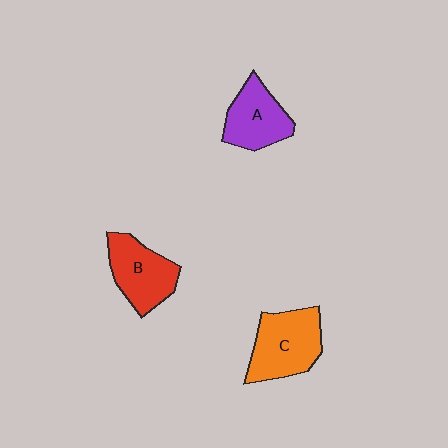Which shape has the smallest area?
Shape A (purple).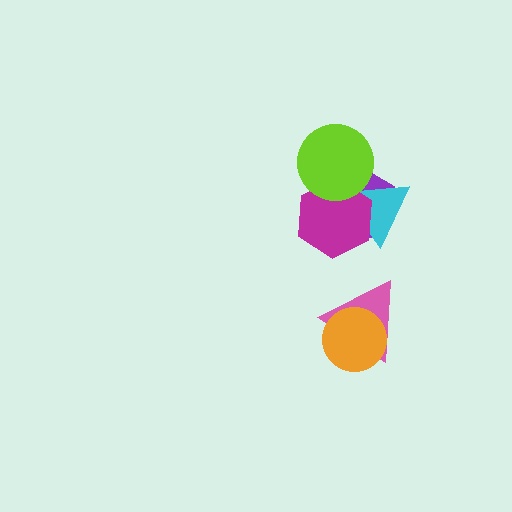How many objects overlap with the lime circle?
3 objects overlap with the lime circle.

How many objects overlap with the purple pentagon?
3 objects overlap with the purple pentagon.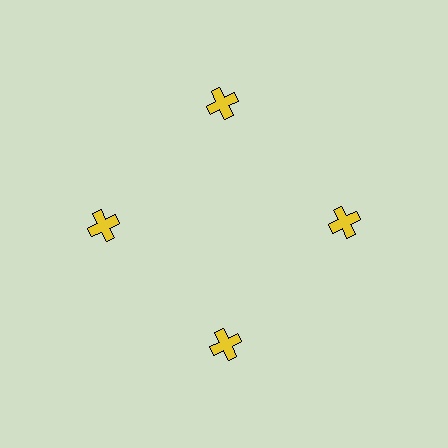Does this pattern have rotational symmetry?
Yes, this pattern has 4-fold rotational symmetry. It looks the same after rotating 90 degrees around the center.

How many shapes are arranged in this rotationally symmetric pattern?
There are 4 shapes, arranged in 4 groups of 1.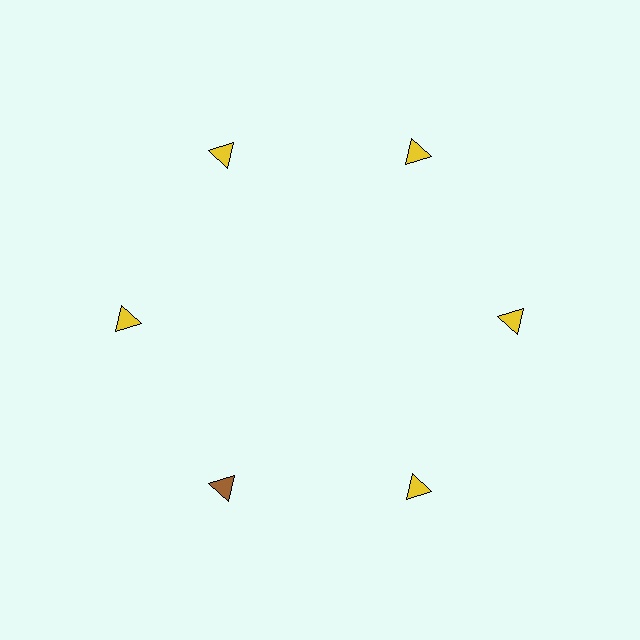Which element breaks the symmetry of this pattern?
The brown triangle at roughly the 7 o'clock position breaks the symmetry. All other shapes are yellow triangles.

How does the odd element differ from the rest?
It has a different color: brown instead of yellow.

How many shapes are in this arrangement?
There are 6 shapes arranged in a ring pattern.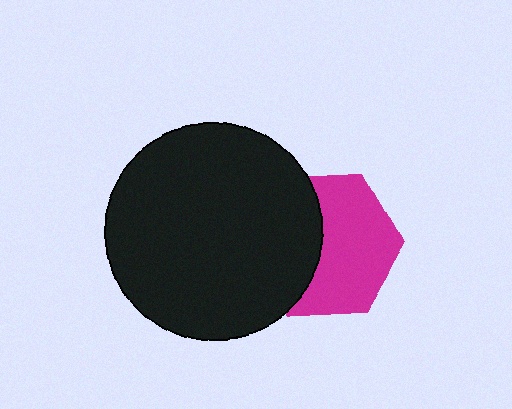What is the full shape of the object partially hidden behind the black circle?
The partially hidden object is a magenta hexagon.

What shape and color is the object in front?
The object in front is a black circle.